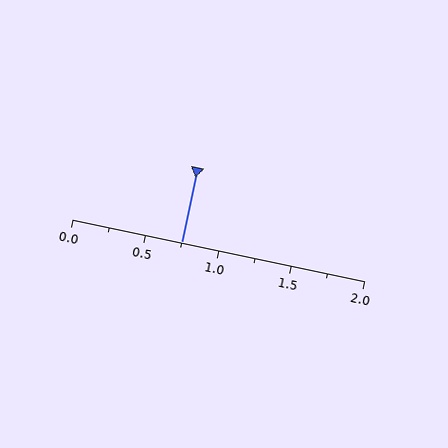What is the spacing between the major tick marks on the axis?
The major ticks are spaced 0.5 apart.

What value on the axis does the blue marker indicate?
The marker indicates approximately 0.75.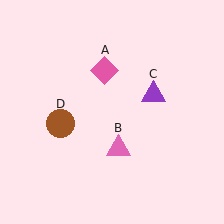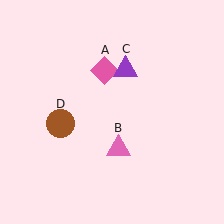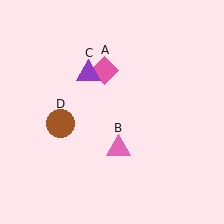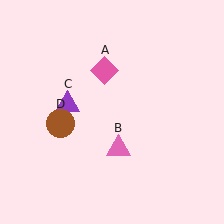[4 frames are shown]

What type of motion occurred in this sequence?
The purple triangle (object C) rotated counterclockwise around the center of the scene.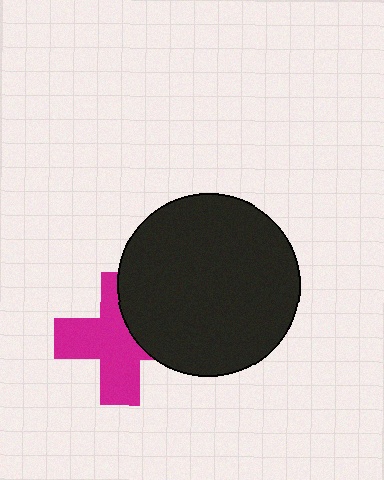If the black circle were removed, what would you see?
You would see the complete magenta cross.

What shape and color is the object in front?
The object in front is a black circle.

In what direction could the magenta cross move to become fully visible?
The magenta cross could move left. That would shift it out from behind the black circle entirely.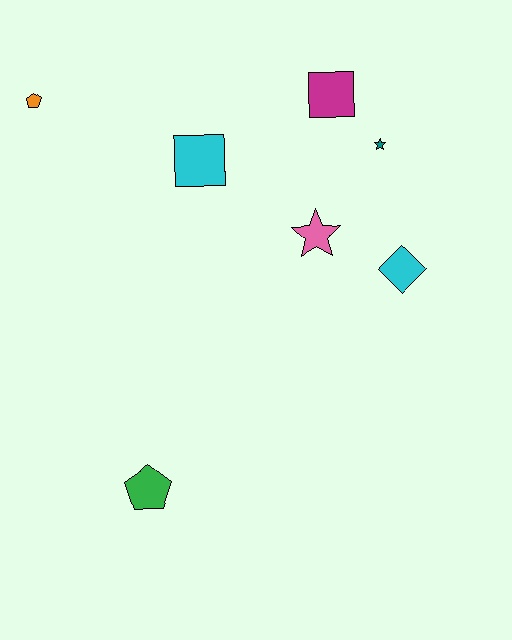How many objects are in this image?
There are 7 objects.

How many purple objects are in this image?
There are no purple objects.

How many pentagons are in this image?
There are 2 pentagons.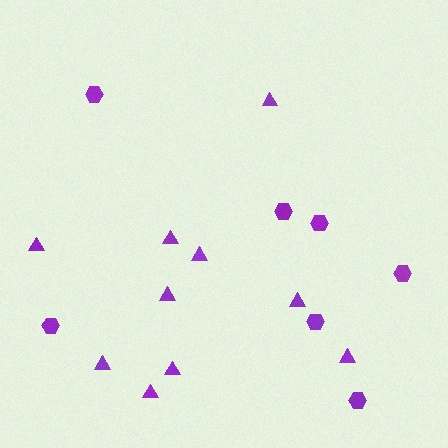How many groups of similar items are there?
There are 2 groups: one group of triangles (10) and one group of hexagons (7).